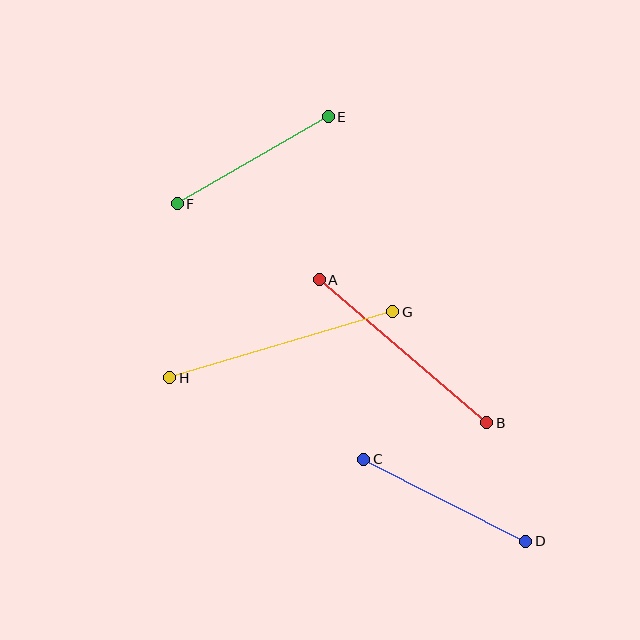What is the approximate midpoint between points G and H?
The midpoint is at approximately (281, 345) pixels.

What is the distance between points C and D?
The distance is approximately 181 pixels.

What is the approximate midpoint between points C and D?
The midpoint is at approximately (445, 500) pixels.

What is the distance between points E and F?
The distance is approximately 174 pixels.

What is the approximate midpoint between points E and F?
The midpoint is at approximately (253, 160) pixels.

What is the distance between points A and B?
The distance is approximately 220 pixels.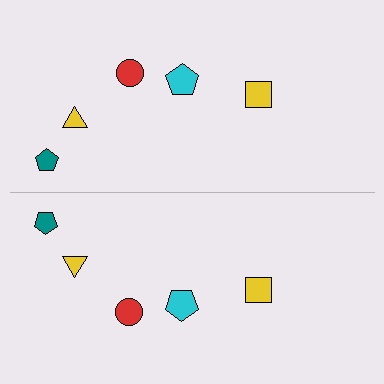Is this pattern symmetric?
Yes, this pattern has bilateral (reflection) symmetry.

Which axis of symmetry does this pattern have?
The pattern has a horizontal axis of symmetry running through the center of the image.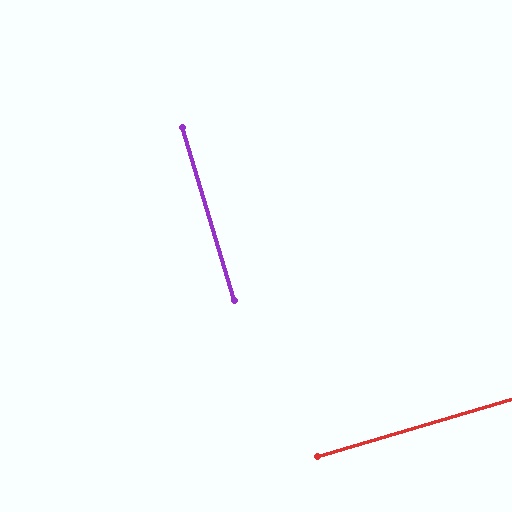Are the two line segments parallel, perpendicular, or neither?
Perpendicular — they meet at approximately 90°.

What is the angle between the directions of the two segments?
Approximately 90 degrees.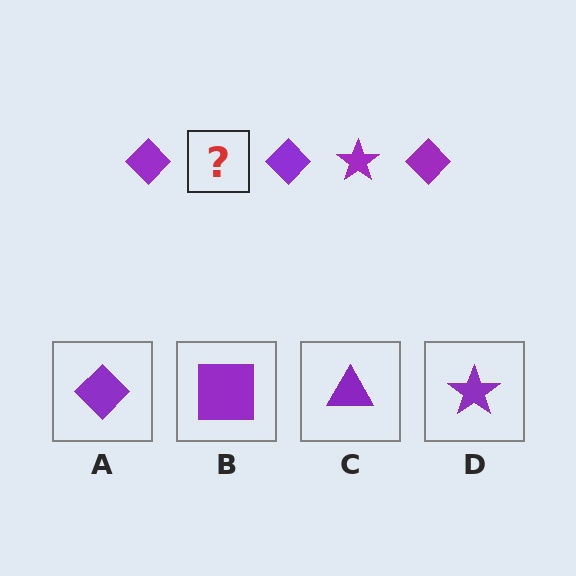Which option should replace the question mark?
Option D.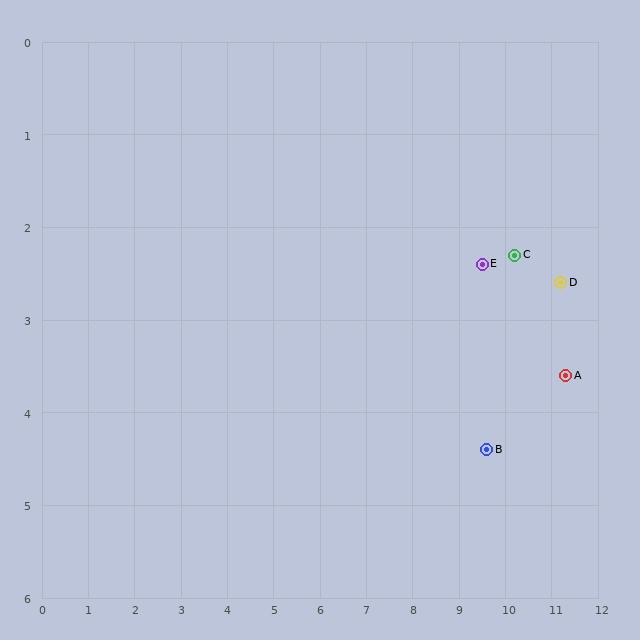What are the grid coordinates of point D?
Point D is at approximately (11.2, 2.6).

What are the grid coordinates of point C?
Point C is at approximately (10.2, 2.3).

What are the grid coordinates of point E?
Point E is at approximately (9.5, 2.4).